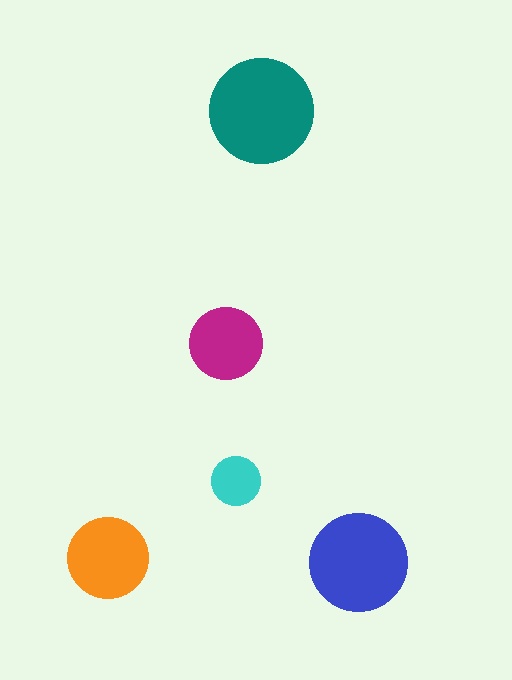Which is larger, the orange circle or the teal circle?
The teal one.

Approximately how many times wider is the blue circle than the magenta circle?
About 1.5 times wider.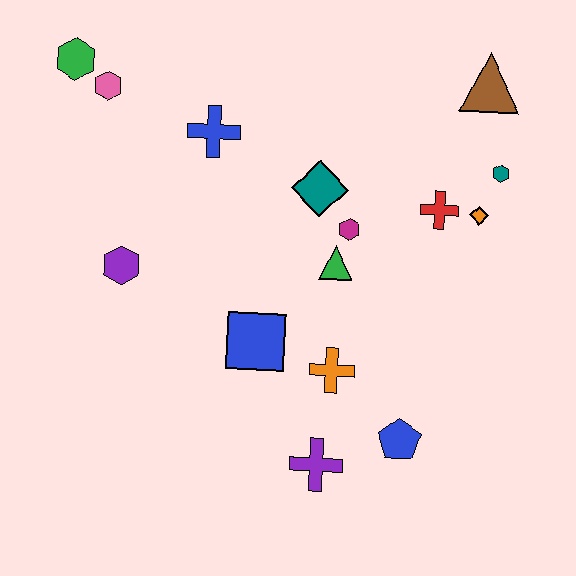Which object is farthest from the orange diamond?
The green hexagon is farthest from the orange diamond.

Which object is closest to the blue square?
The orange cross is closest to the blue square.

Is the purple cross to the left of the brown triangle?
Yes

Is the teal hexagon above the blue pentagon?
Yes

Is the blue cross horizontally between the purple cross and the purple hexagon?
Yes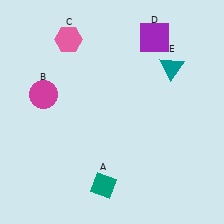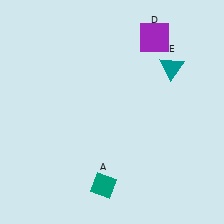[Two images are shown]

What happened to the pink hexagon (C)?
The pink hexagon (C) was removed in Image 2. It was in the top-left area of Image 1.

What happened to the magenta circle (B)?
The magenta circle (B) was removed in Image 2. It was in the top-left area of Image 1.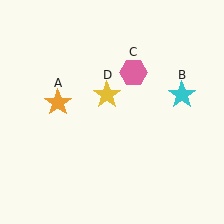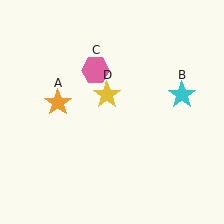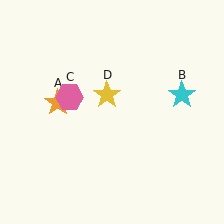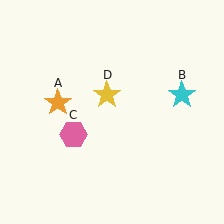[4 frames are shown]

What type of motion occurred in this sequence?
The pink hexagon (object C) rotated counterclockwise around the center of the scene.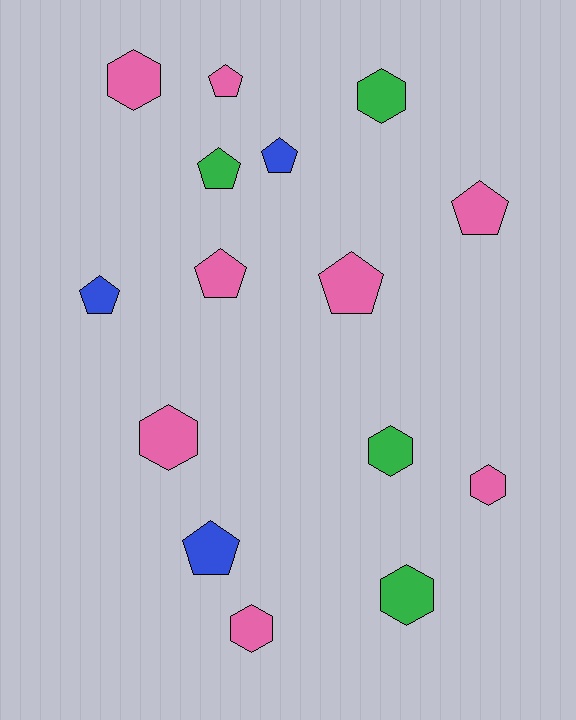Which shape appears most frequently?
Pentagon, with 8 objects.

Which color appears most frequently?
Pink, with 8 objects.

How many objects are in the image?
There are 15 objects.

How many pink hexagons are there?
There are 4 pink hexagons.